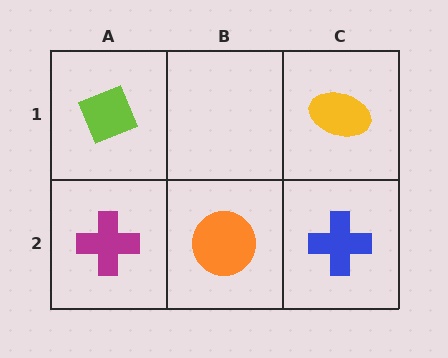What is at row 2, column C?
A blue cross.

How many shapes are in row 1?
2 shapes.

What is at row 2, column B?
An orange circle.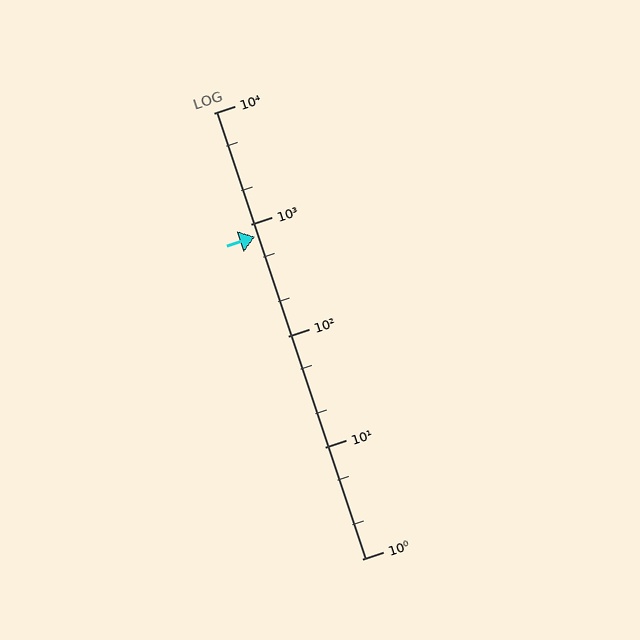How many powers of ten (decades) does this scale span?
The scale spans 4 decades, from 1 to 10000.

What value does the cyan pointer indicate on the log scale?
The pointer indicates approximately 770.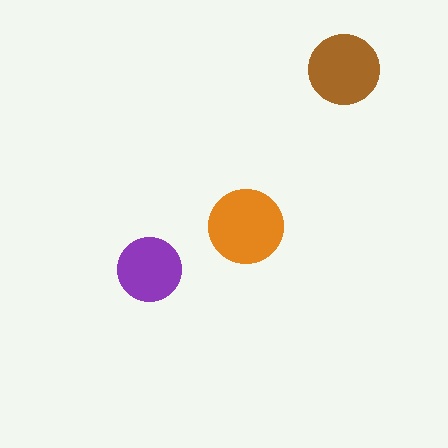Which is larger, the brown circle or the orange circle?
The orange one.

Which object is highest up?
The brown circle is topmost.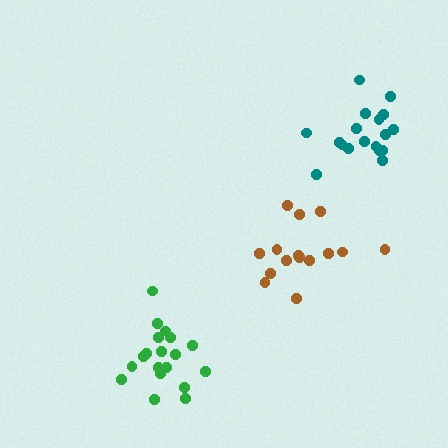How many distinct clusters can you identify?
There are 3 distinct clusters.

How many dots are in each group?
Group 1: 15 dots, Group 2: 19 dots, Group 3: 18 dots (52 total).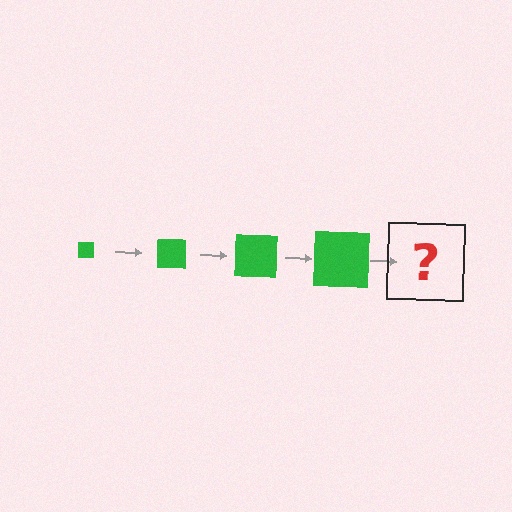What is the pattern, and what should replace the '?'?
The pattern is that the square gets progressively larger each step. The '?' should be a green square, larger than the previous one.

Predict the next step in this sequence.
The next step is a green square, larger than the previous one.